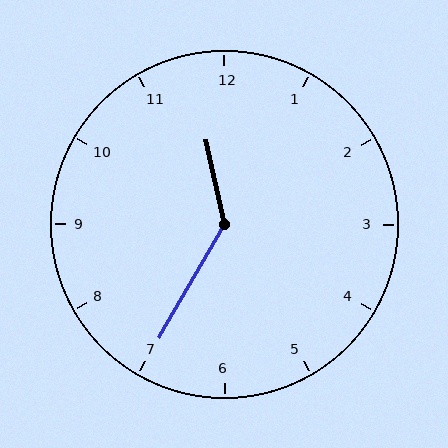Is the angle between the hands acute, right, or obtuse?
It is obtuse.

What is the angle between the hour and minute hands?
Approximately 138 degrees.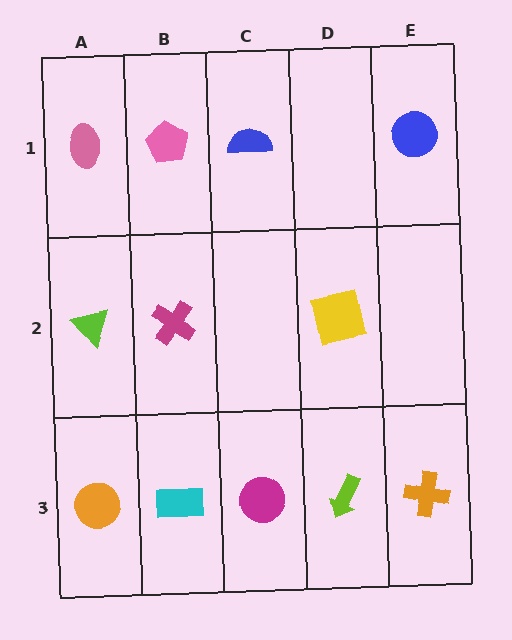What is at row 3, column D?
A lime arrow.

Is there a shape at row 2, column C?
No, that cell is empty.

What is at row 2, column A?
A lime triangle.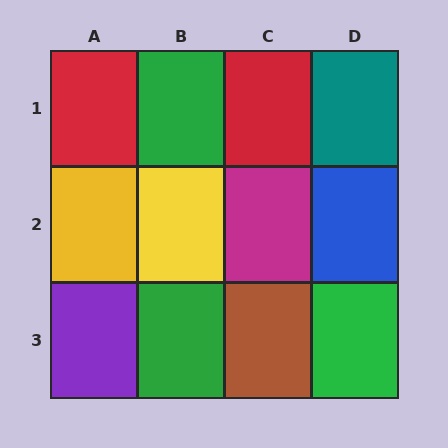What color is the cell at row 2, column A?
Yellow.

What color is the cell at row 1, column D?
Teal.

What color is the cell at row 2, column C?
Magenta.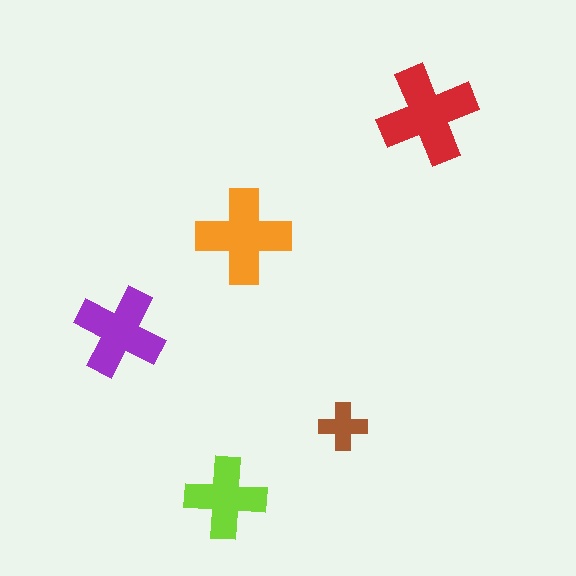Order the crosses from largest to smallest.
the red one, the orange one, the purple one, the lime one, the brown one.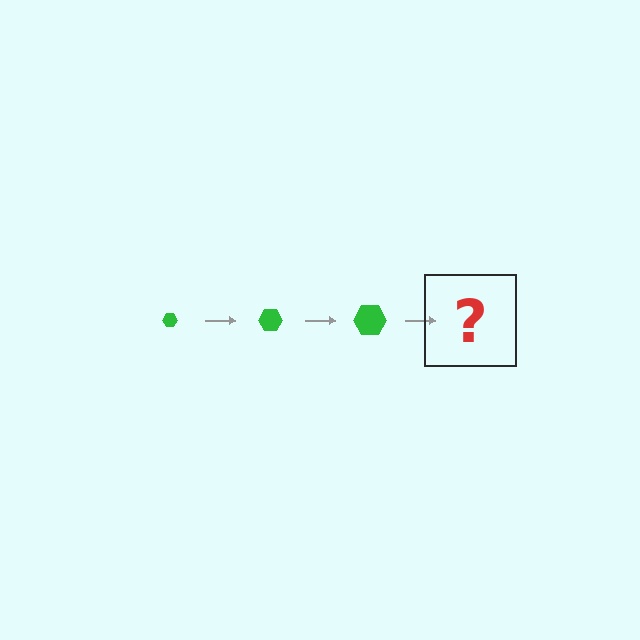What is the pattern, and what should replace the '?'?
The pattern is that the hexagon gets progressively larger each step. The '?' should be a green hexagon, larger than the previous one.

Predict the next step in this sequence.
The next step is a green hexagon, larger than the previous one.